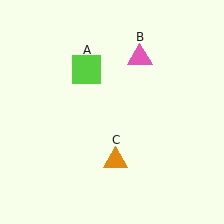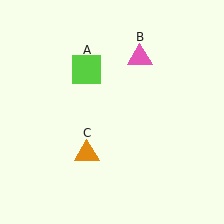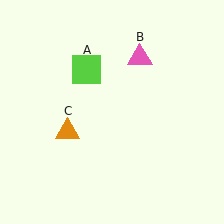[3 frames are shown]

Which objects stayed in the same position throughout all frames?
Lime square (object A) and pink triangle (object B) remained stationary.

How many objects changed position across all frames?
1 object changed position: orange triangle (object C).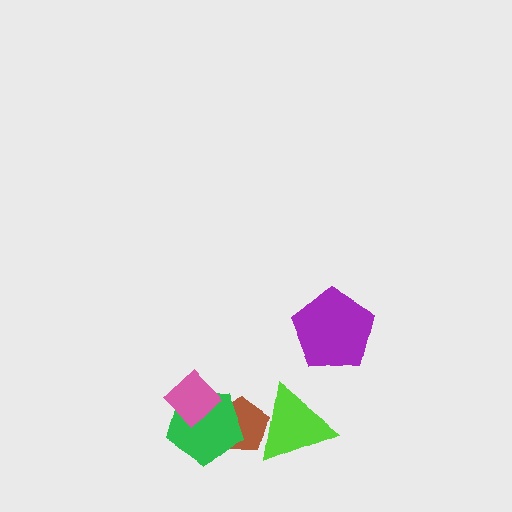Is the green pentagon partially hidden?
Yes, it is partially covered by another shape.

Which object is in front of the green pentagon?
The pink diamond is in front of the green pentagon.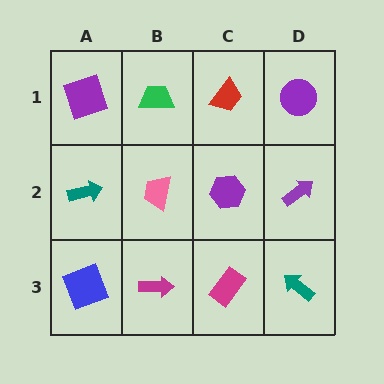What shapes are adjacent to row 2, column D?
A purple circle (row 1, column D), a teal arrow (row 3, column D), a purple hexagon (row 2, column C).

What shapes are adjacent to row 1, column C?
A purple hexagon (row 2, column C), a green trapezoid (row 1, column B), a purple circle (row 1, column D).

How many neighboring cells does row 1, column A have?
2.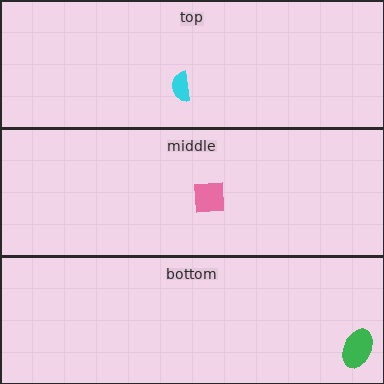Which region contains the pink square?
The middle region.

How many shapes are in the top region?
1.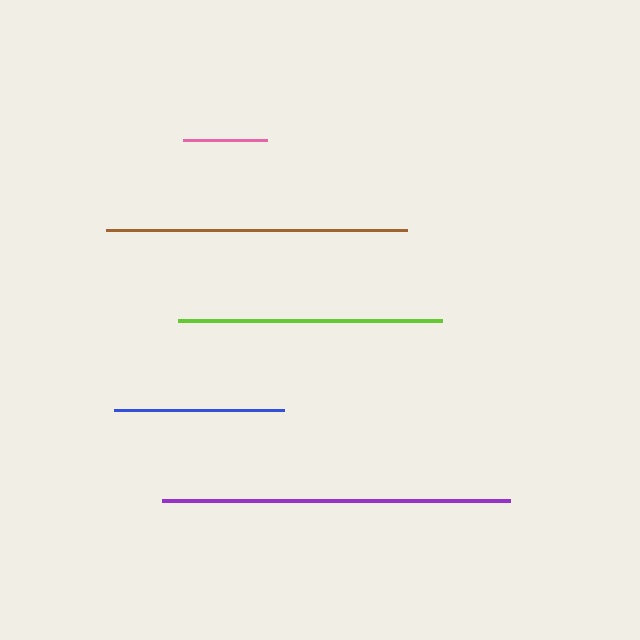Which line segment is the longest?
The purple line is the longest at approximately 349 pixels.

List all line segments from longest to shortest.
From longest to shortest: purple, brown, lime, blue, pink.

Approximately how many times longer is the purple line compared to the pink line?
The purple line is approximately 4.1 times the length of the pink line.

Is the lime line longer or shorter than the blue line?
The lime line is longer than the blue line.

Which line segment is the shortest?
The pink line is the shortest at approximately 84 pixels.